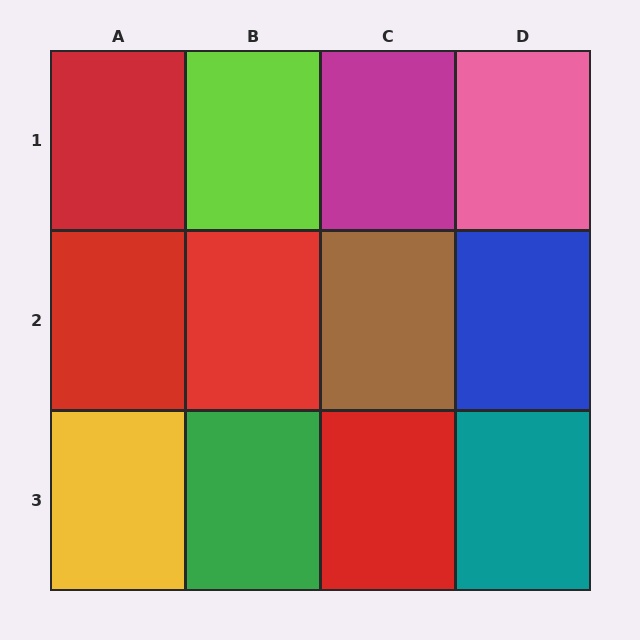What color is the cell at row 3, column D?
Teal.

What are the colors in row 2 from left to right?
Red, red, brown, blue.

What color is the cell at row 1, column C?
Magenta.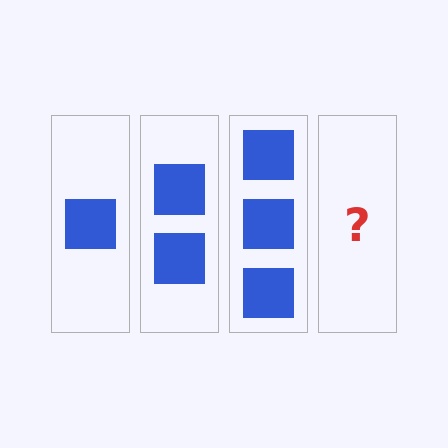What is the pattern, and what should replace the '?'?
The pattern is that each step adds one more square. The '?' should be 4 squares.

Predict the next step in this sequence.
The next step is 4 squares.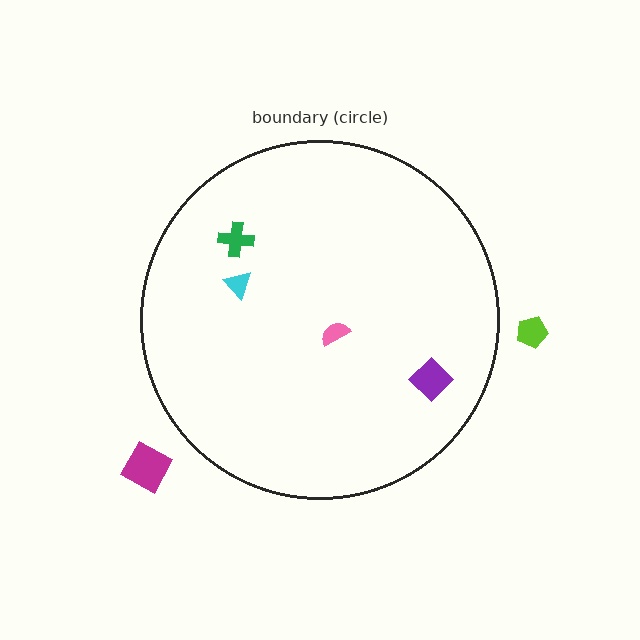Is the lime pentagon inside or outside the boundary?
Outside.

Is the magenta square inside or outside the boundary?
Outside.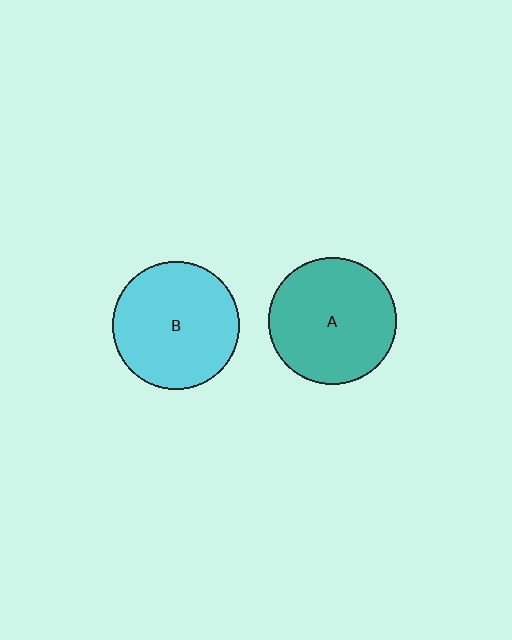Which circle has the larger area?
Circle A (teal).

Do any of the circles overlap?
No, none of the circles overlap.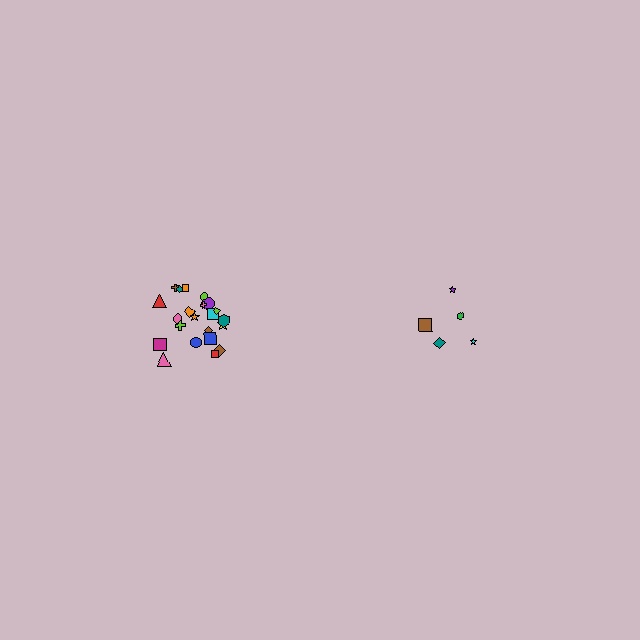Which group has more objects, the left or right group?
The left group.